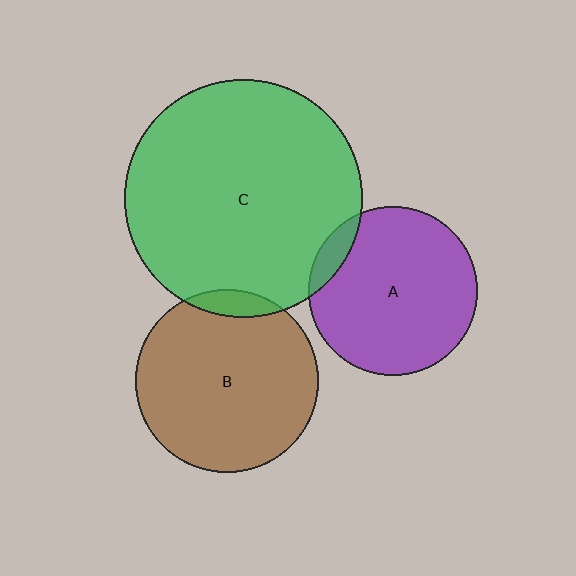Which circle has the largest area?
Circle C (green).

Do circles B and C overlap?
Yes.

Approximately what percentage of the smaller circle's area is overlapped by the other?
Approximately 5%.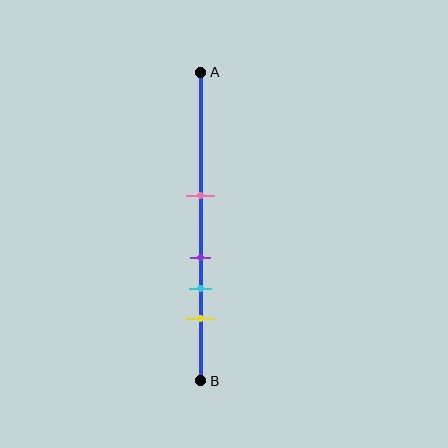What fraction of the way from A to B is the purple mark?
The purple mark is approximately 60% (0.6) of the way from A to B.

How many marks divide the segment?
There are 4 marks dividing the segment.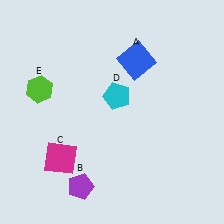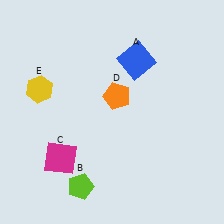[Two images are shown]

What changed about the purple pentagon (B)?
In Image 1, B is purple. In Image 2, it changed to lime.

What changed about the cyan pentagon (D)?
In Image 1, D is cyan. In Image 2, it changed to orange.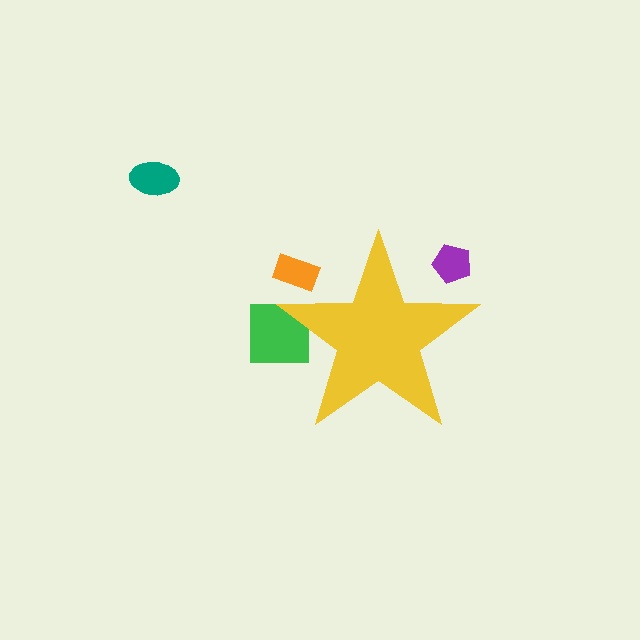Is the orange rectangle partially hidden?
Yes, the orange rectangle is partially hidden behind the yellow star.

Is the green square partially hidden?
Yes, the green square is partially hidden behind the yellow star.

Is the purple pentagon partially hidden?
Yes, the purple pentagon is partially hidden behind the yellow star.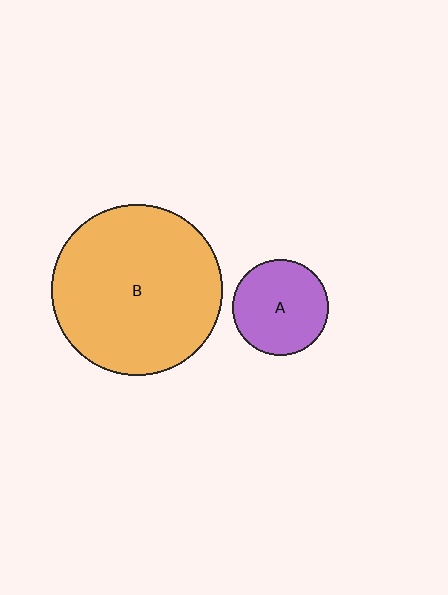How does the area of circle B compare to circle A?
Approximately 3.2 times.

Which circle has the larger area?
Circle B (orange).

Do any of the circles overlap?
No, none of the circles overlap.